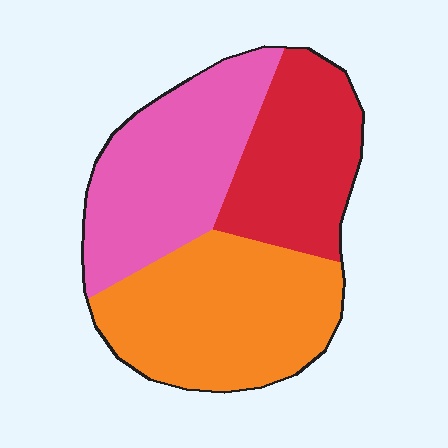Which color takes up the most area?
Orange, at roughly 40%.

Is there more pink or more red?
Pink.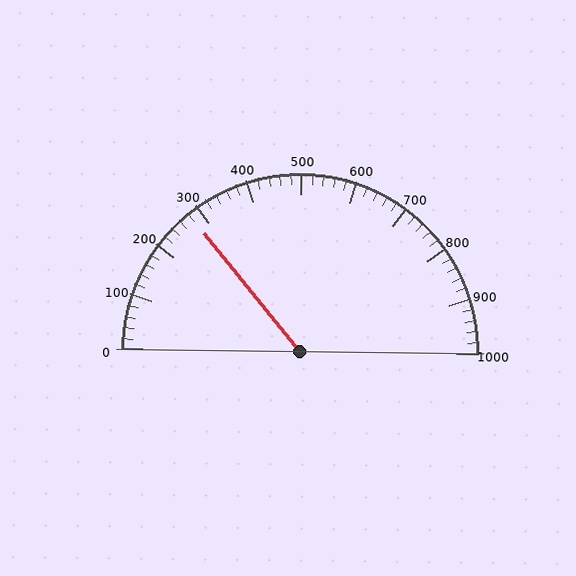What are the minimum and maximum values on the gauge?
The gauge ranges from 0 to 1000.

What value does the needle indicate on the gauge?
The needle indicates approximately 280.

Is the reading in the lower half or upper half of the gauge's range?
The reading is in the lower half of the range (0 to 1000).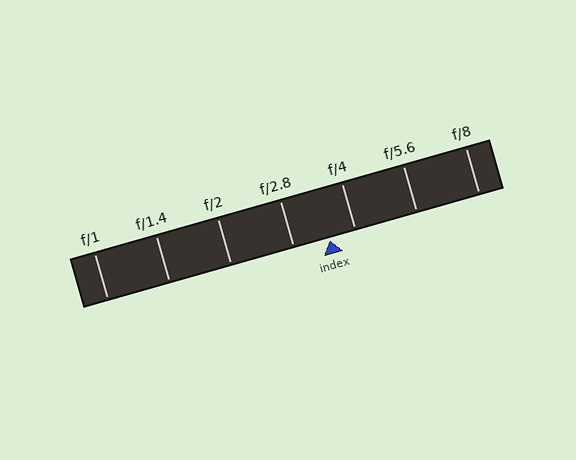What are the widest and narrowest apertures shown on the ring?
The widest aperture shown is f/1 and the narrowest is f/8.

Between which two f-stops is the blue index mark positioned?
The index mark is between f/2.8 and f/4.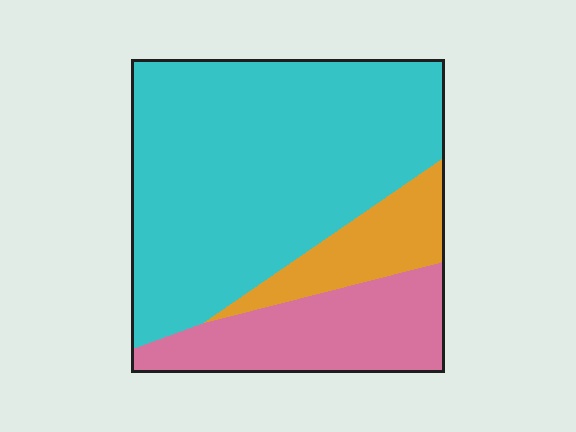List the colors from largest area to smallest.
From largest to smallest: cyan, pink, orange.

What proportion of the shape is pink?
Pink covers around 20% of the shape.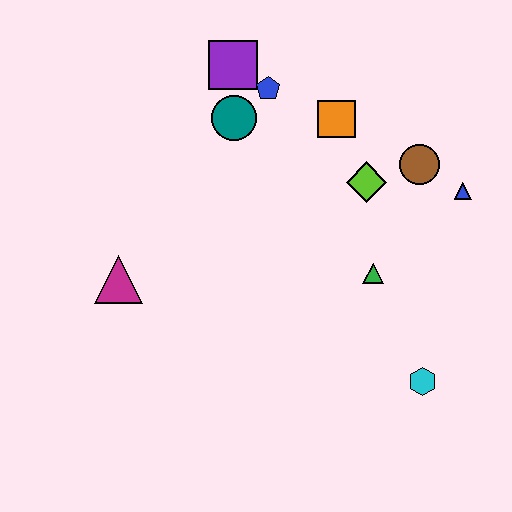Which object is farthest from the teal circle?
The cyan hexagon is farthest from the teal circle.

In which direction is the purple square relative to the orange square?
The purple square is to the left of the orange square.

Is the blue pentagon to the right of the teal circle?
Yes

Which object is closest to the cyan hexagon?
The green triangle is closest to the cyan hexagon.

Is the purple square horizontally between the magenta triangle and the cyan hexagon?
Yes